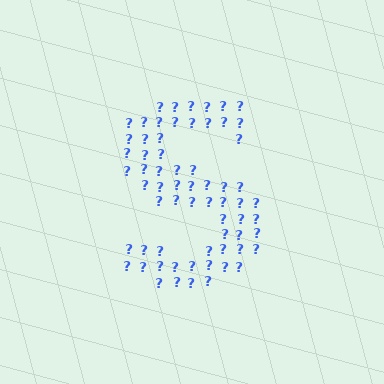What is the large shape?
The large shape is the letter S.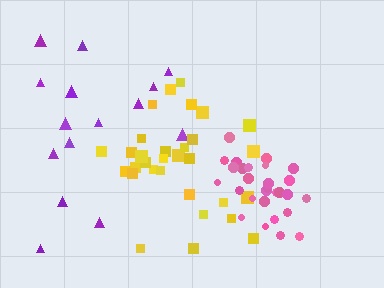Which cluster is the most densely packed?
Pink.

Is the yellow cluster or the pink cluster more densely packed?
Pink.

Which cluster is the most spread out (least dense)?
Purple.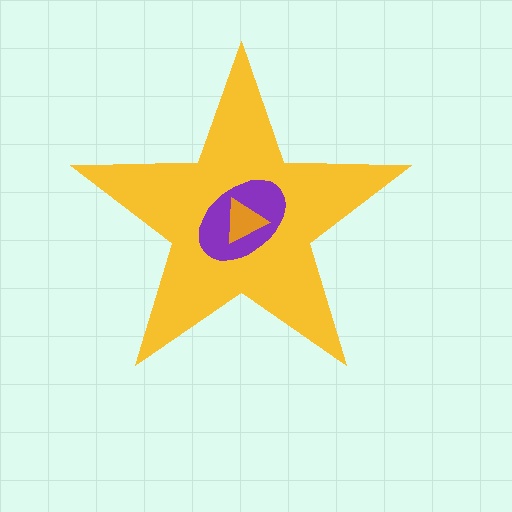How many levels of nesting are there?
3.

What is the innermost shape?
The orange triangle.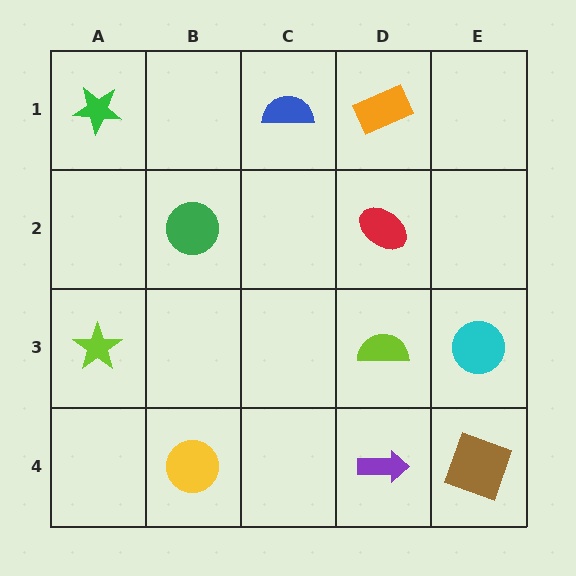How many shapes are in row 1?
3 shapes.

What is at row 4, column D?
A purple arrow.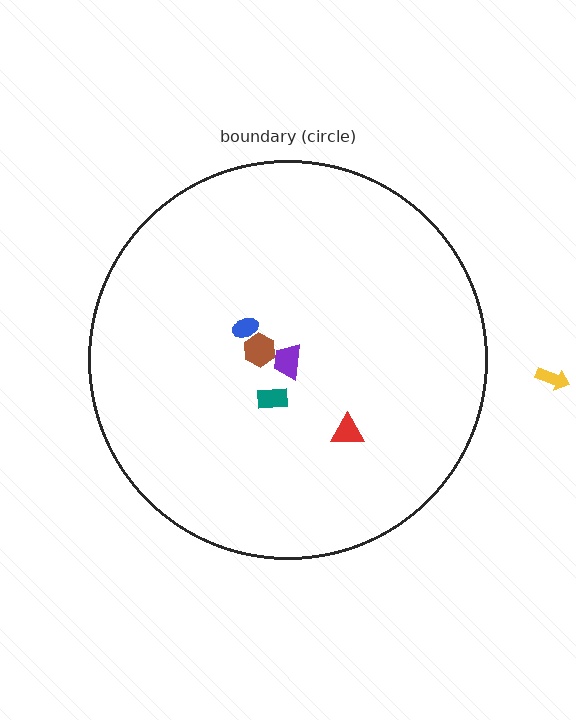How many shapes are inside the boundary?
5 inside, 1 outside.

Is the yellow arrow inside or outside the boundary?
Outside.